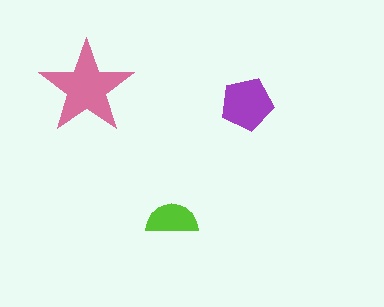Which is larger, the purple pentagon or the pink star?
The pink star.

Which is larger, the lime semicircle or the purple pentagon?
The purple pentagon.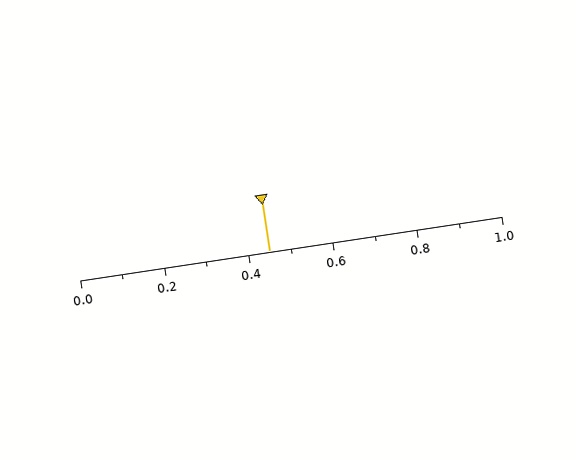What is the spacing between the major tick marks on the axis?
The major ticks are spaced 0.2 apart.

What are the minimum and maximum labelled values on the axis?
The axis runs from 0.0 to 1.0.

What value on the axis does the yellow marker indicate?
The marker indicates approximately 0.45.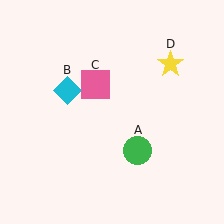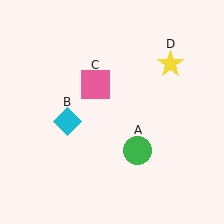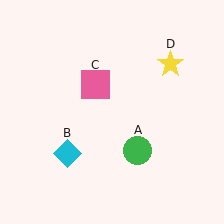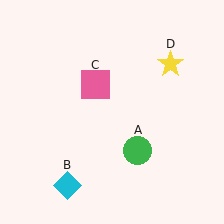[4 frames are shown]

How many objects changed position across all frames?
1 object changed position: cyan diamond (object B).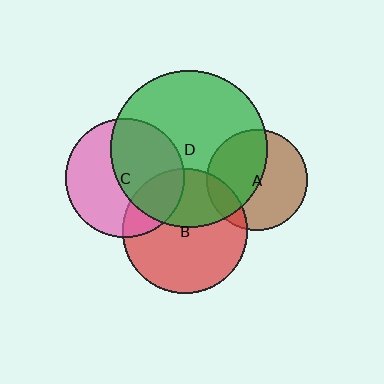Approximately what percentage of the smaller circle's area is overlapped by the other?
Approximately 50%.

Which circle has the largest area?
Circle D (green).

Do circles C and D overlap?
Yes.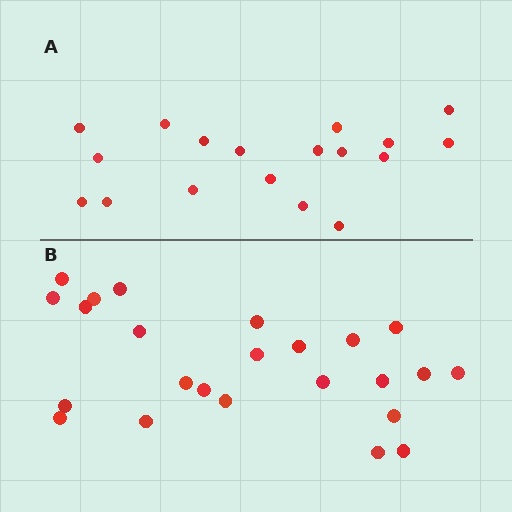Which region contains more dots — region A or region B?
Region B (the bottom region) has more dots.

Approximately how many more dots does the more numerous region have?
Region B has about 6 more dots than region A.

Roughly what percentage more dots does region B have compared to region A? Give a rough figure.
About 35% more.